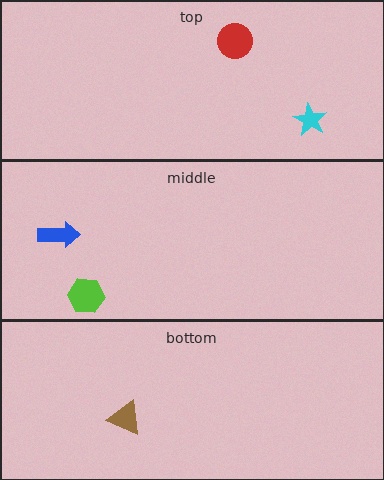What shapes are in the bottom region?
The brown triangle.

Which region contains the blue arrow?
The middle region.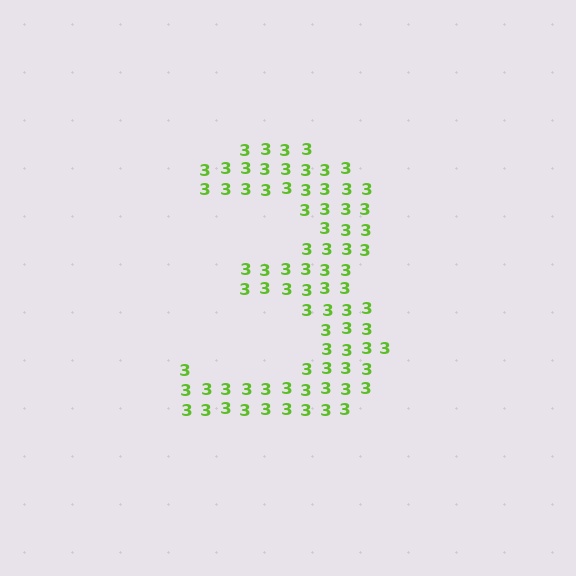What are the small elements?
The small elements are digit 3's.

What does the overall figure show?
The overall figure shows the digit 3.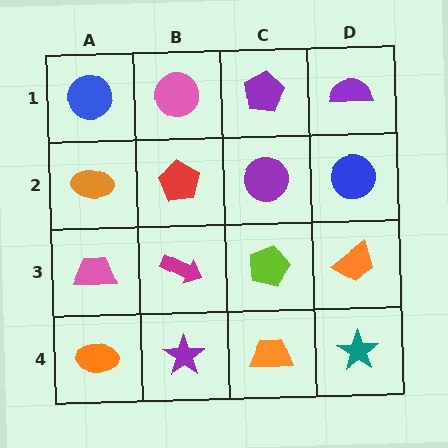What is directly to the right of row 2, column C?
A blue circle.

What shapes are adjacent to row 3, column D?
A blue circle (row 2, column D), a teal star (row 4, column D), a lime pentagon (row 3, column C).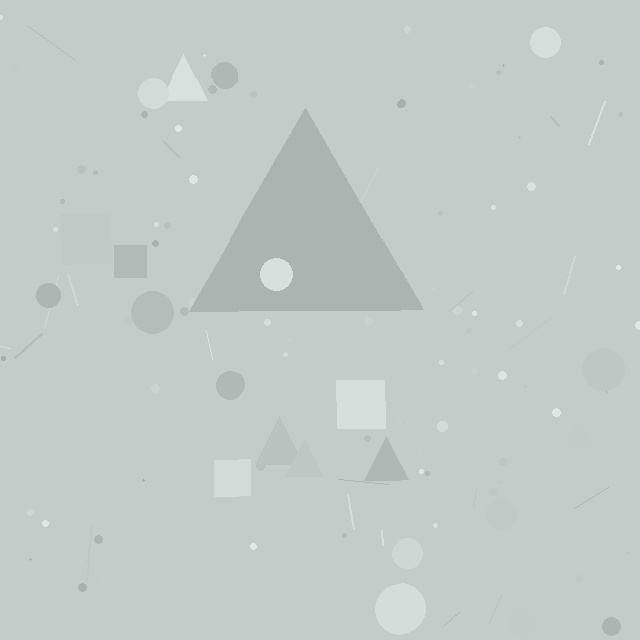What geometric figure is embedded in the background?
A triangle is embedded in the background.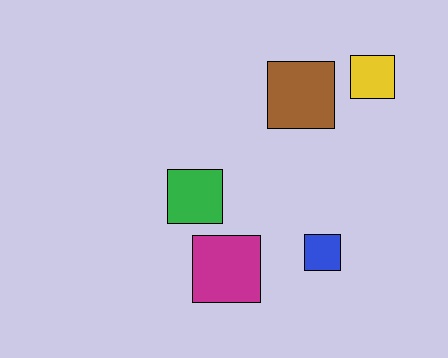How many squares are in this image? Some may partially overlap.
There are 5 squares.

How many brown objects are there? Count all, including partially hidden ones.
There is 1 brown object.